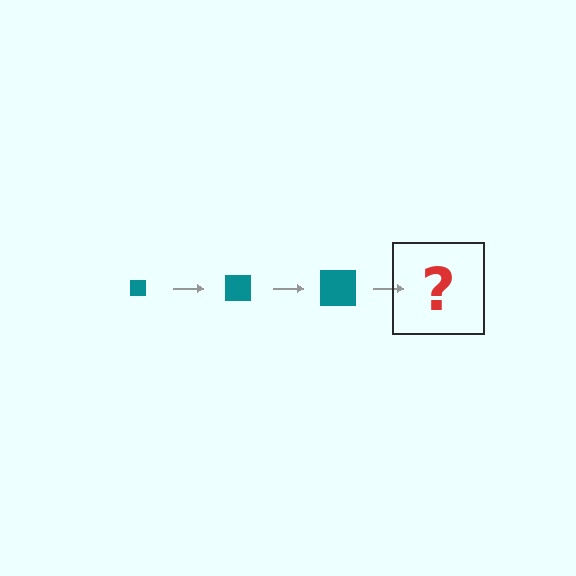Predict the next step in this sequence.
The next step is a teal square, larger than the previous one.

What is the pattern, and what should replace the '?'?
The pattern is that the square gets progressively larger each step. The '?' should be a teal square, larger than the previous one.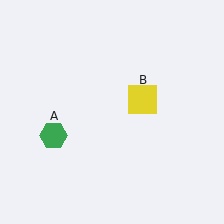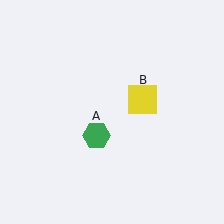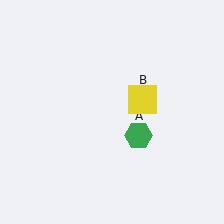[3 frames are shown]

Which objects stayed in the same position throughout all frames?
Yellow square (object B) remained stationary.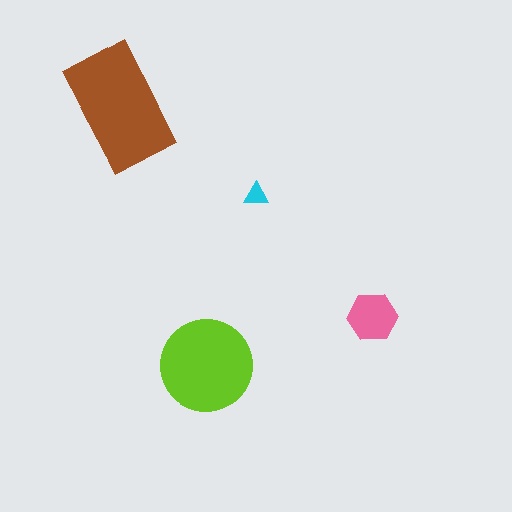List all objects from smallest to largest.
The cyan triangle, the pink hexagon, the lime circle, the brown rectangle.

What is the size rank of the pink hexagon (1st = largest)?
3rd.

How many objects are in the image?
There are 4 objects in the image.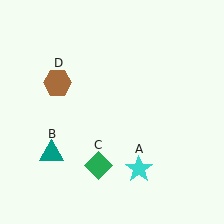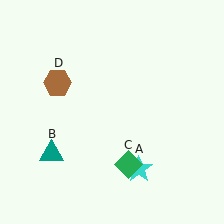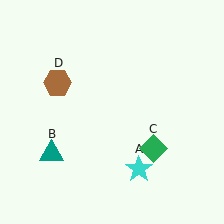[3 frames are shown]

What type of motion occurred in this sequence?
The green diamond (object C) rotated counterclockwise around the center of the scene.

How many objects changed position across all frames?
1 object changed position: green diamond (object C).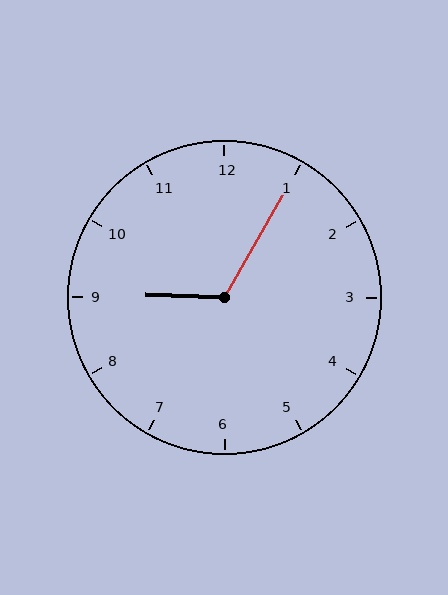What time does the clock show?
9:05.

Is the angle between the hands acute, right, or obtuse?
It is obtuse.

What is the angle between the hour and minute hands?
Approximately 118 degrees.